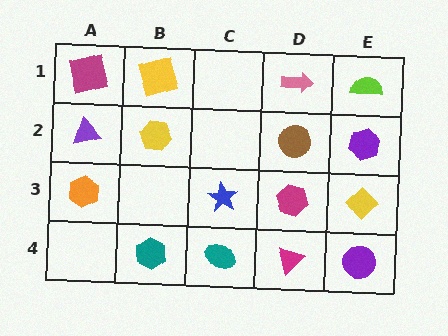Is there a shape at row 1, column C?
No, that cell is empty.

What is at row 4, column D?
A magenta triangle.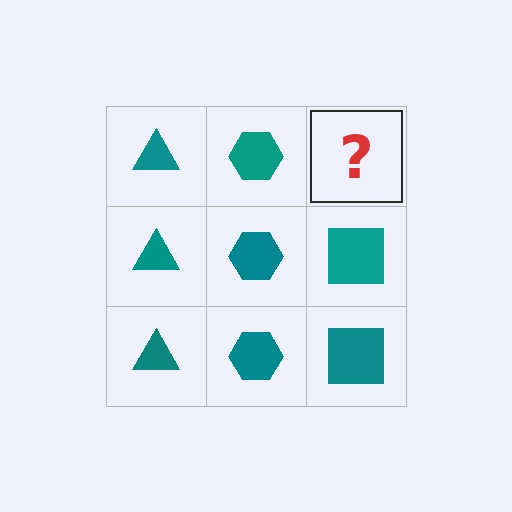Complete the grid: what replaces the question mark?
The question mark should be replaced with a teal square.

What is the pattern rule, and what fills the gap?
The rule is that each column has a consistent shape. The gap should be filled with a teal square.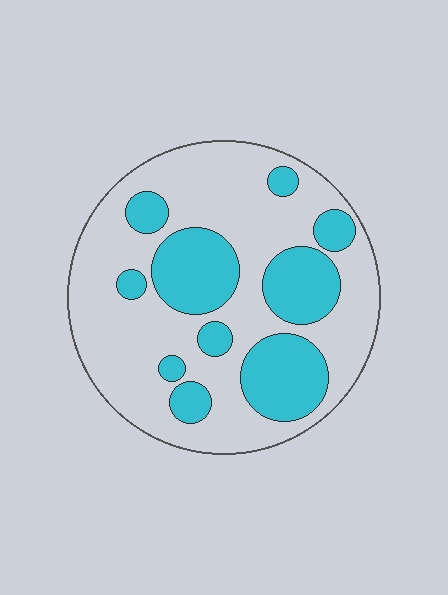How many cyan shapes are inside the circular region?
10.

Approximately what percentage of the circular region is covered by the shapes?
Approximately 30%.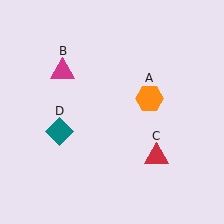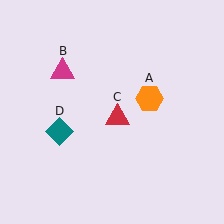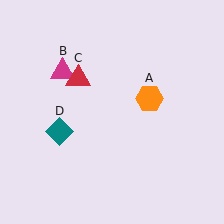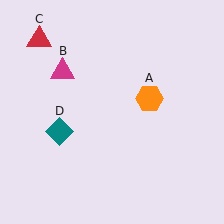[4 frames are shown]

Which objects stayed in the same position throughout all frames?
Orange hexagon (object A) and magenta triangle (object B) and teal diamond (object D) remained stationary.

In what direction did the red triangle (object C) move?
The red triangle (object C) moved up and to the left.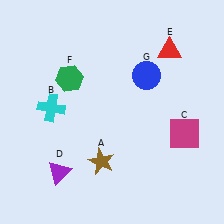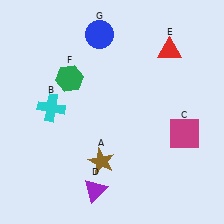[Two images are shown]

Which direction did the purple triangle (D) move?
The purple triangle (D) moved right.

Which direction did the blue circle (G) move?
The blue circle (G) moved left.